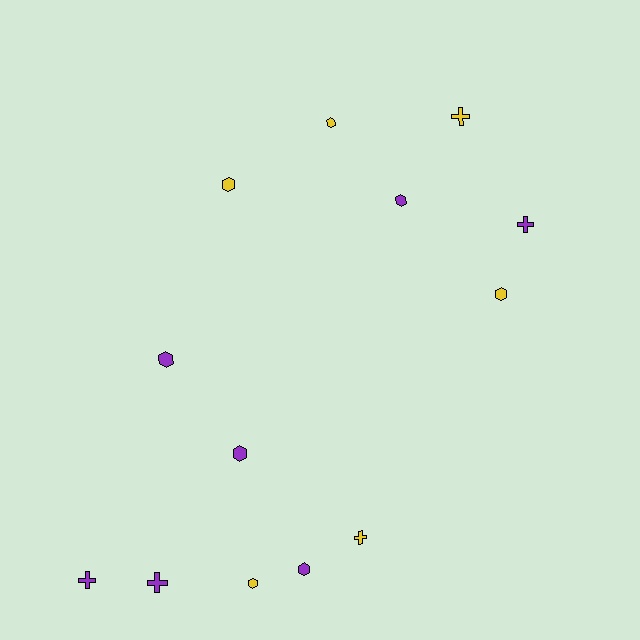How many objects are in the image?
There are 13 objects.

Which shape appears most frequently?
Hexagon, with 8 objects.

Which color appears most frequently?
Purple, with 7 objects.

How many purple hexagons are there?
There are 4 purple hexagons.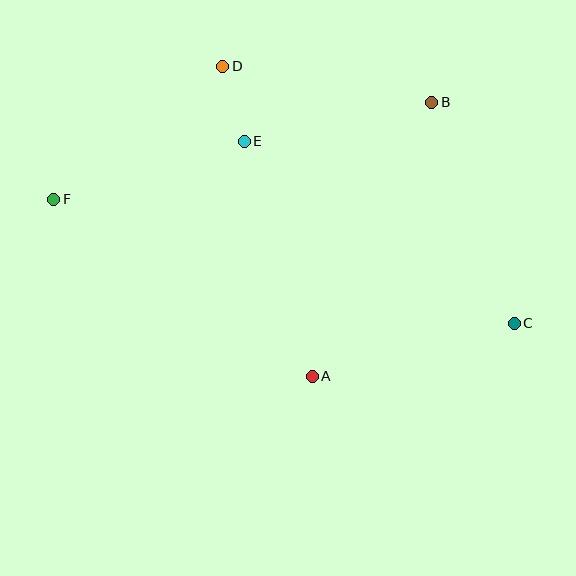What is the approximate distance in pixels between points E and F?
The distance between E and F is approximately 199 pixels.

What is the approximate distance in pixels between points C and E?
The distance between C and E is approximately 326 pixels.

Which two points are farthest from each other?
Points C and F are farthest from each other.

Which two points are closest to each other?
Points D and E are closest to each other.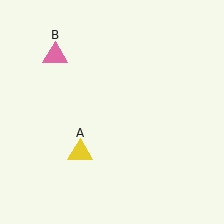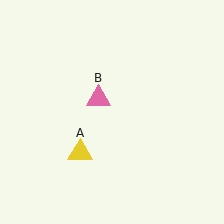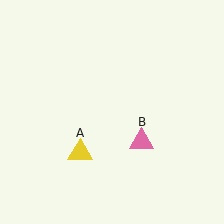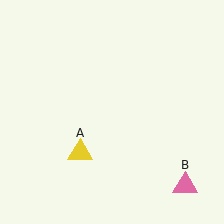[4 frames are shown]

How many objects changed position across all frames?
1 object changed position: pink triangle (object B).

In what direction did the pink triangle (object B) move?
The pink triangle (object B) moved down and to the right.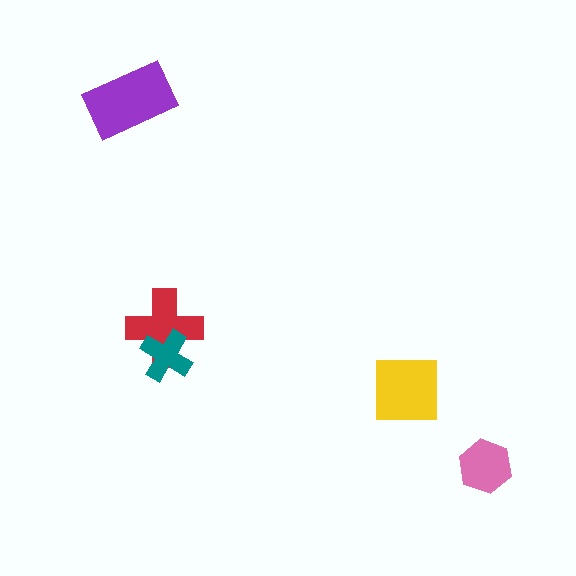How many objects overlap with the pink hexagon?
0 objects overlap with the pink hexagon.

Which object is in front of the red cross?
The teal cross is in front of the red cross.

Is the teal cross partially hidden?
No, no other shape covers it.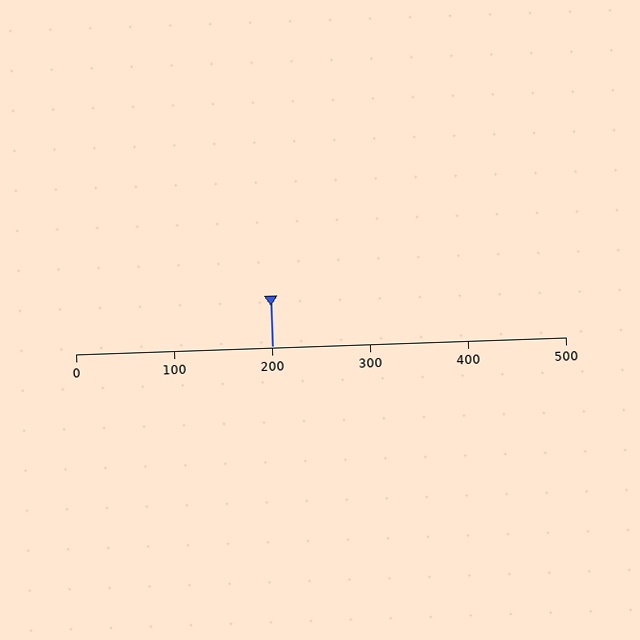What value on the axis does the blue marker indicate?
The marker indicates approximately 200.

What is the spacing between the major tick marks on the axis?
The major ticks are spaced 100 apart.